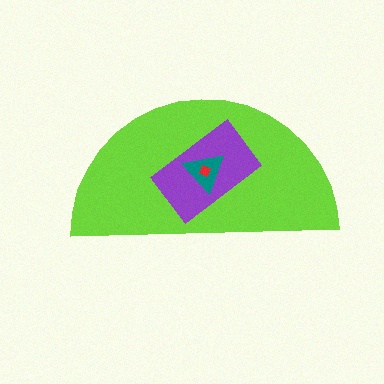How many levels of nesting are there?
4.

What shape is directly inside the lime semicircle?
The purple rectangle.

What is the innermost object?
The red diamond.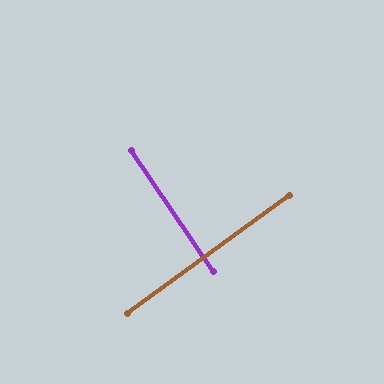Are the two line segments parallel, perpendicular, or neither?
Perpendicular — they meet at approximately 88°.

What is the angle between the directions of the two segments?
Approximately 88 degrees.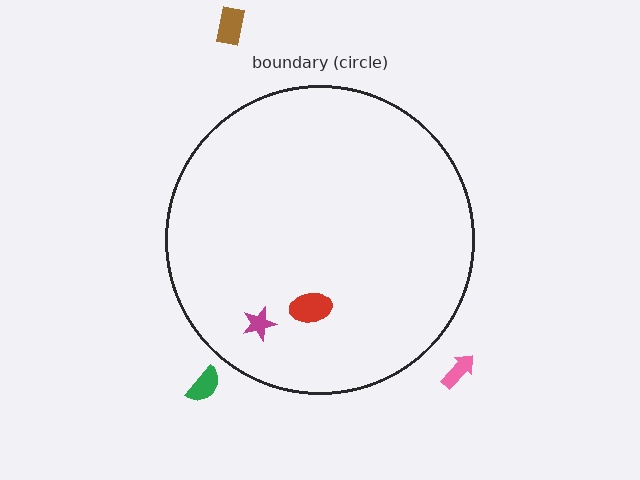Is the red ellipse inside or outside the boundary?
Inside.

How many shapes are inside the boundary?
2 inside, 3 outside.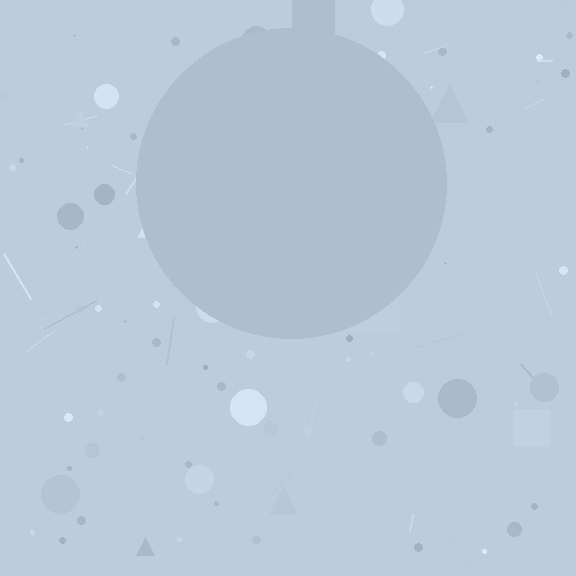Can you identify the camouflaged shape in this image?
The camouflaged shape is a circle.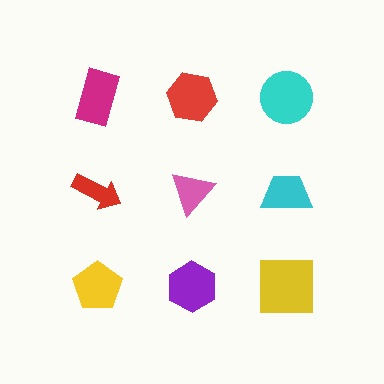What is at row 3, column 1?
A yellow pentagon.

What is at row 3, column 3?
A yellow square.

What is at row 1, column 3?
A cyan circle.